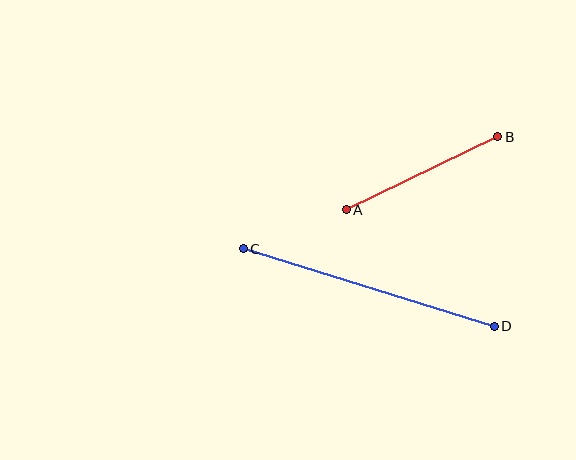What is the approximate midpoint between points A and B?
The midpoint is at approximately (422, 173) pixels.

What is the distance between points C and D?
The distance is approximately 263 pixels.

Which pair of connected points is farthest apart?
Points C and D are farthest apart.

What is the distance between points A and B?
The distance is approximately 168 pixels.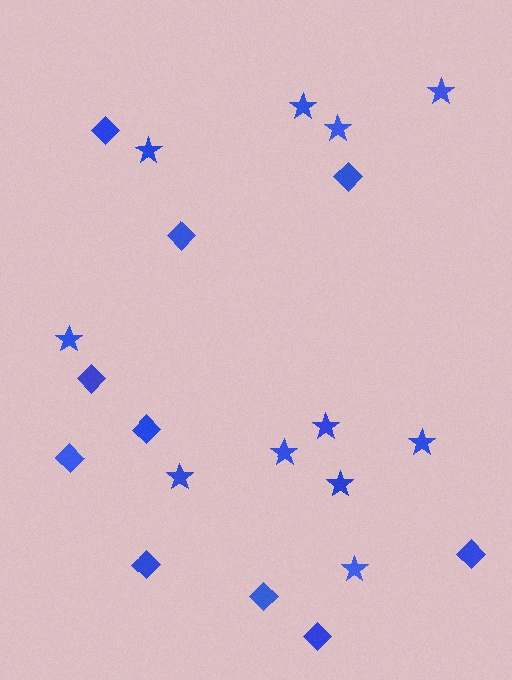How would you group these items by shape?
There are 2 groups: one group of diamonds (10) and one group of stars (11).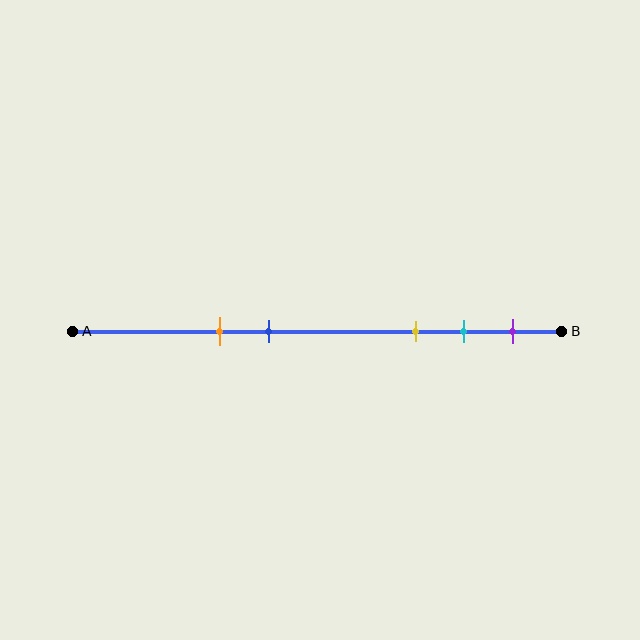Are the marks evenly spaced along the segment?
No, the marks are not evenly spaced.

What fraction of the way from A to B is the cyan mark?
The cyan mark is approximately 80% (0.8) of the way from A to B.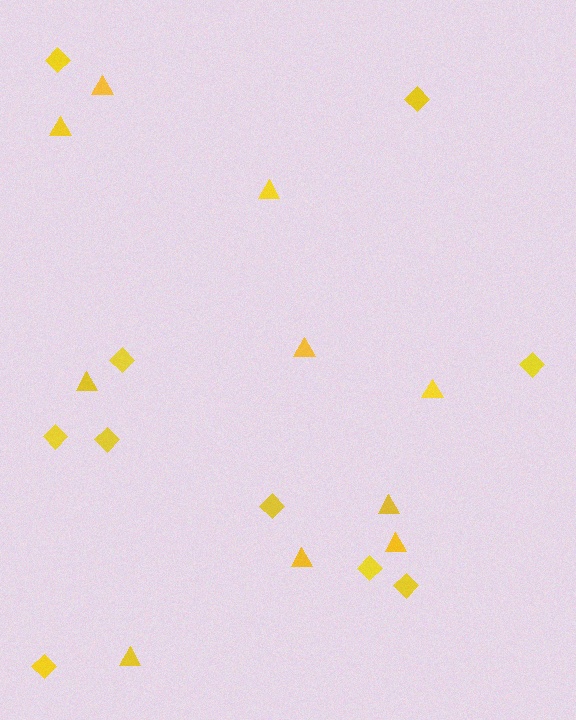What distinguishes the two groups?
There are 2 groups: one group of triangles (10) and one group of diamonds (10).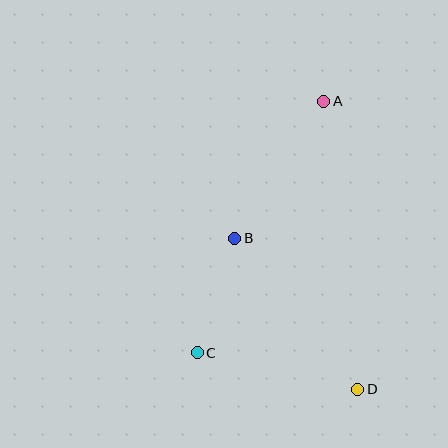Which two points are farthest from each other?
Points A and D are farthest from each other.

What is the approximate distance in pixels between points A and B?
The distance between A and B is approximately 163 pixels.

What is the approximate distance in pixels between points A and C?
The distance between A and C is approximately 281 pixels.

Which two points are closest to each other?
Points B and C are closest to each other.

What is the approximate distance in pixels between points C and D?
The distance between C and D is approximately 164 pixels.